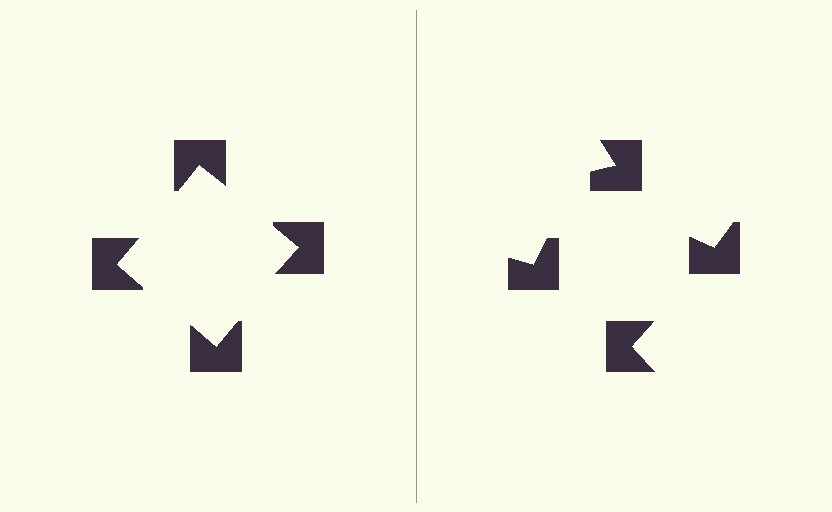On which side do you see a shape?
An illusory square appears on the left side. On the right side the wedge cuts are rotated, so no coherent shape forms.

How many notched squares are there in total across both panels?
8 — 4 on each side.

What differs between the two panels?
The notched squares are positioned identically on both sides; only the wedge orientations differ. On the left they align to a square; on the right they are misaligned.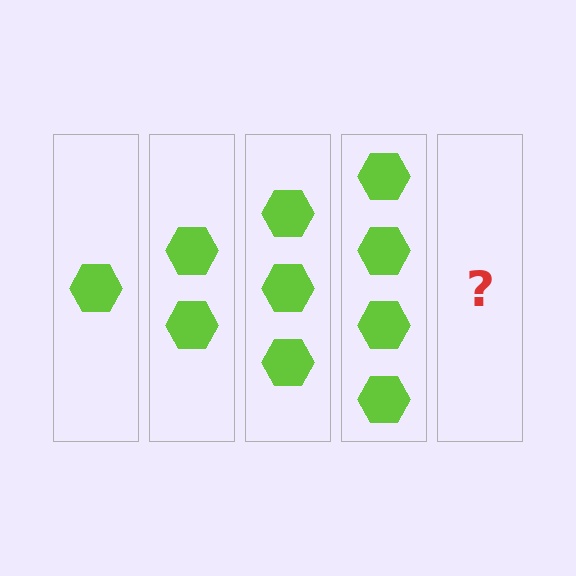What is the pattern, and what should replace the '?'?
The pattern is that each step adds one more hexagon. The '?' should be 5 hexagons.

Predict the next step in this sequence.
The next step is 5 hexagons.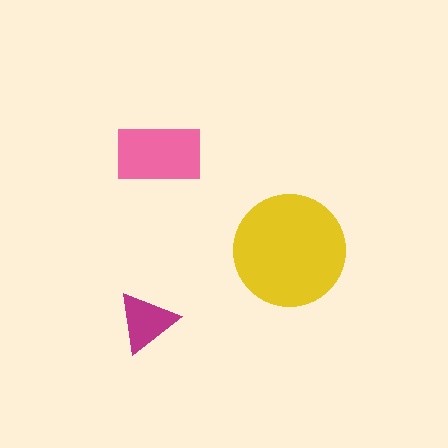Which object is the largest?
The yellow circle.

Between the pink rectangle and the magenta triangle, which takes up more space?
The pink rectangle.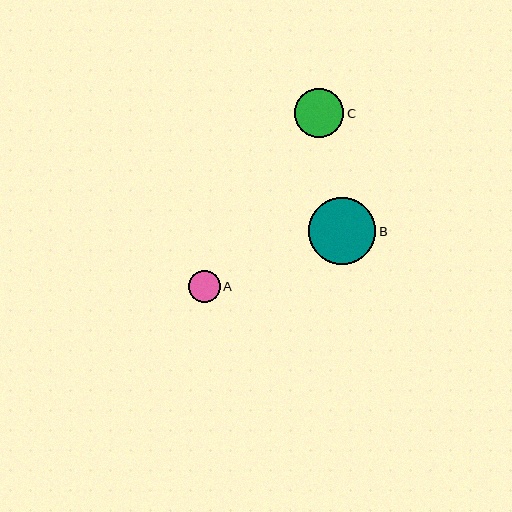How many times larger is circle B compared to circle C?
Circle B is approximately 1.4 times the size of circle C.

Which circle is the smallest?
Circle A is the smallest with a size of approximately 32 pixels.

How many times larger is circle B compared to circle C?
Circle B is approximately 1.4 times the size of circle C.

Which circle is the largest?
Circle B is the largest with a size of approximately 67 pixels.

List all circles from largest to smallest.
From largest to smallest: B, C, A.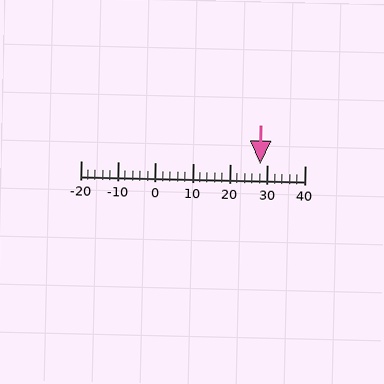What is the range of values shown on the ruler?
The ruler shows values from -20 to 40.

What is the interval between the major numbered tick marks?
The major tick marks are spaced 10 units apart.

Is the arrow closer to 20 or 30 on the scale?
The arrow is closer to 30.